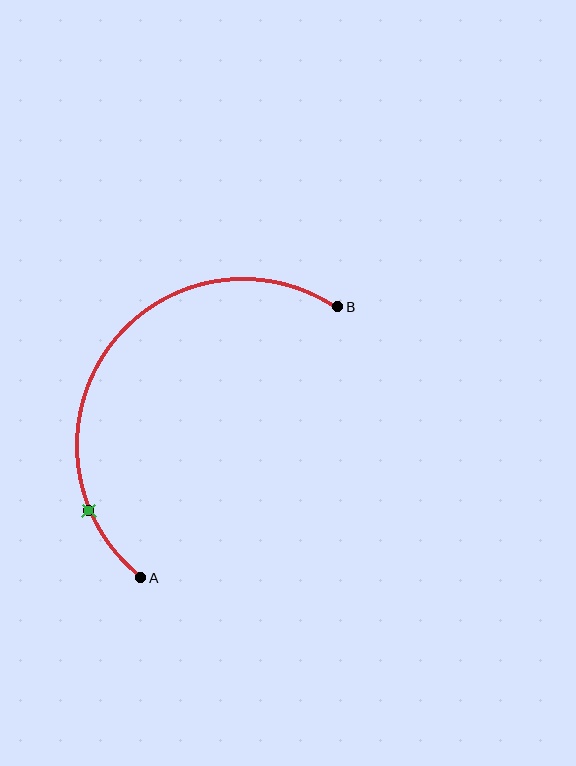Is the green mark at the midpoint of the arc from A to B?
No. The green mark lies on the arc but is closer to endpoint A. The arc midpoint would be at the point on the curve equidistant along the arc from both A and B.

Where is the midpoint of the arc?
The arc midpoint is the point on the curve farthest from the straight line joining A and B. It sits above and to the left of that line.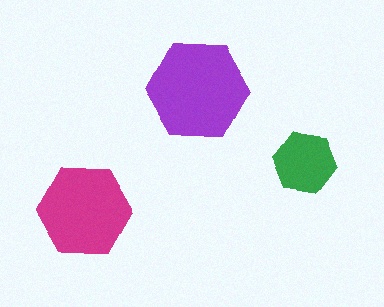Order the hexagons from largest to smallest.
the purple one, the magenta one, the green one.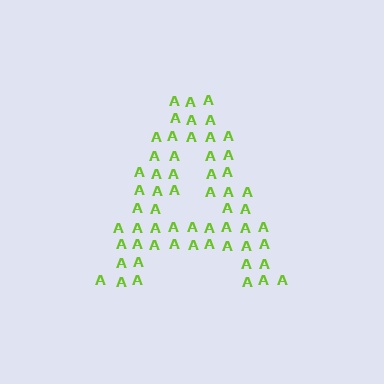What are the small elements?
The small elements are letter A's.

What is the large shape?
The large shape is the letter A.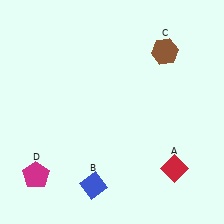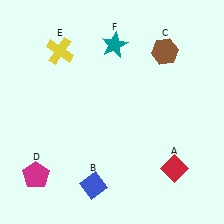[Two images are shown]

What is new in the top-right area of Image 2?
A teal star (F) was added in the top-right area of Image 2.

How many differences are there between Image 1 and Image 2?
There are 2 differences between the two images.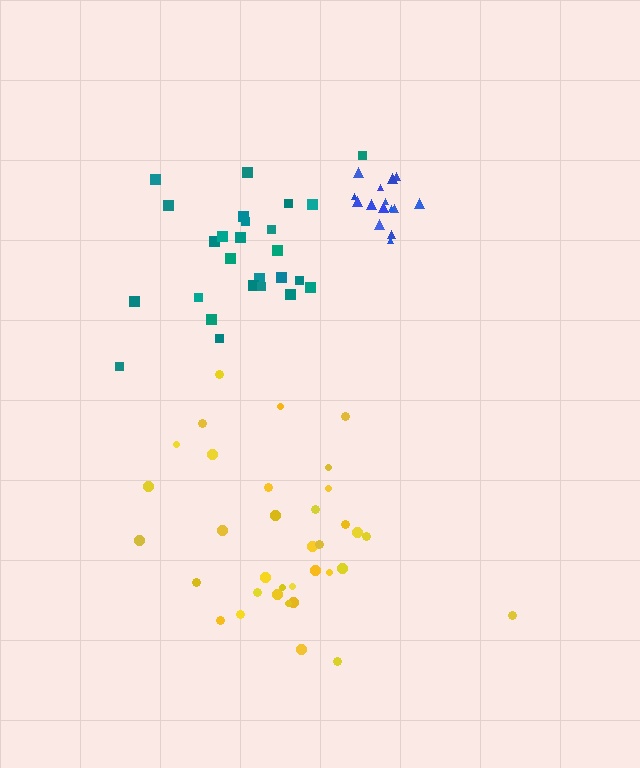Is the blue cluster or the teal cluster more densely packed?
Blue.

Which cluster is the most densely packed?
Blue.